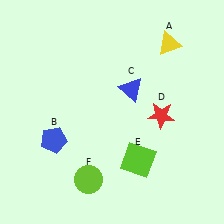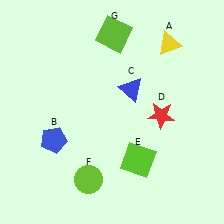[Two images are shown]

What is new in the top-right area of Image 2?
A lime square (G) was added in the top-right area of Image 2.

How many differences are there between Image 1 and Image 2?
There is 1 difference between the two images.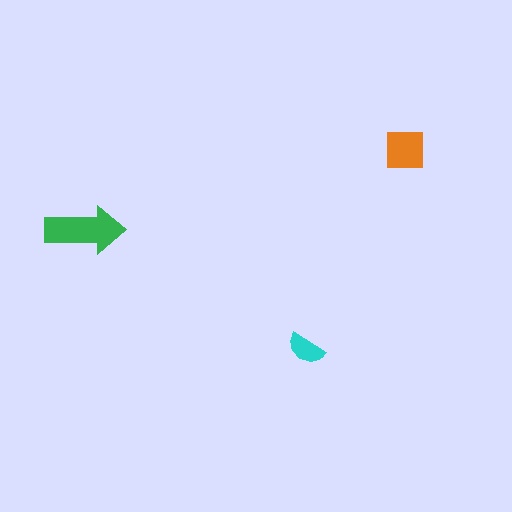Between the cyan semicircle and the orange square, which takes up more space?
The orange square.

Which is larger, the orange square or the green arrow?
The green arrow.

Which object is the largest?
The green arrow.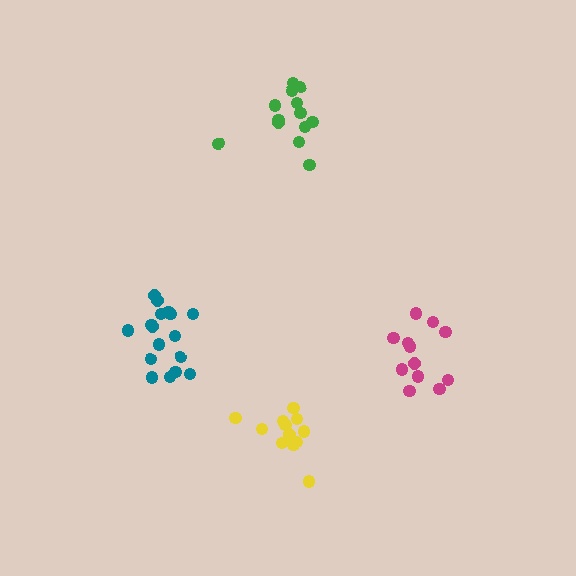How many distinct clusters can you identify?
There are 4 distinct clusters.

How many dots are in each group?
Group 1: 15 dots, Group 2: 18 dots, Group 3: 12 dots, Group 4: 13 dots (58 total).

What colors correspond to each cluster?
The clusters are colored: yellow, teal, magenta, green.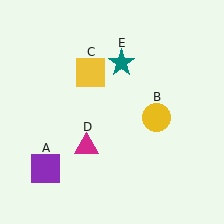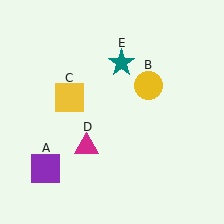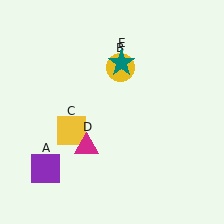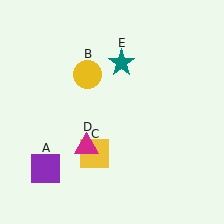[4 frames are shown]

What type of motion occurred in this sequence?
The yellow circle (object B), yellow square (object C) rotated counterclockwise around the center of the scene.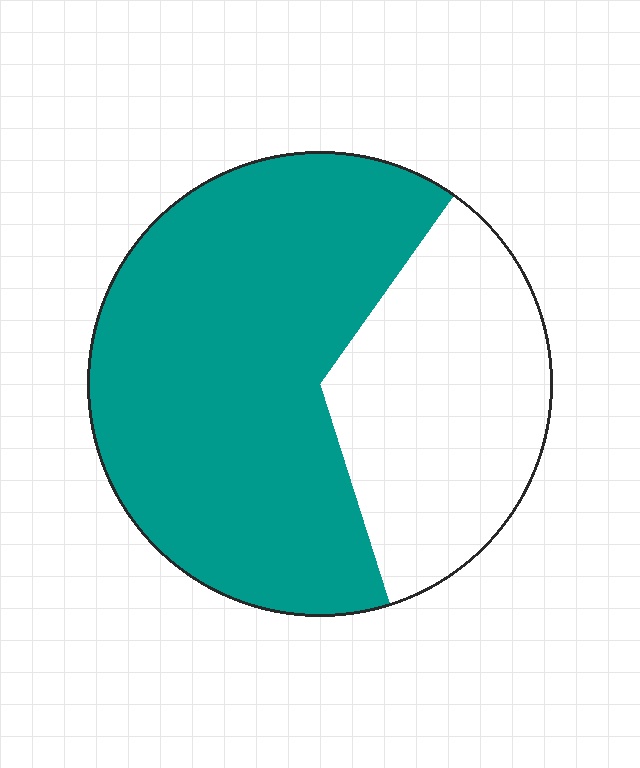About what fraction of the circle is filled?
About two thirds (2/3).